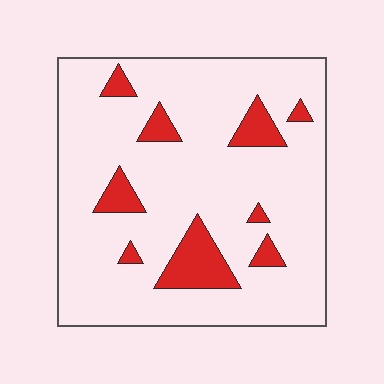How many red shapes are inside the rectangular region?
9.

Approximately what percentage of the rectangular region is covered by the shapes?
Approximately 15%.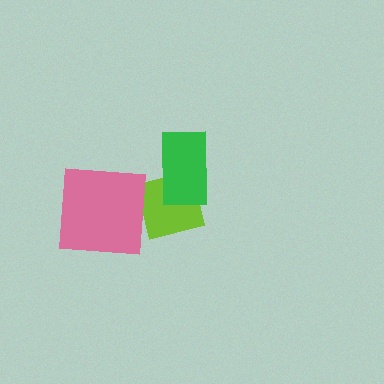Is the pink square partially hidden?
No, no other shape covers it.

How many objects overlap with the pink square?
0 objects overlap with the pink square.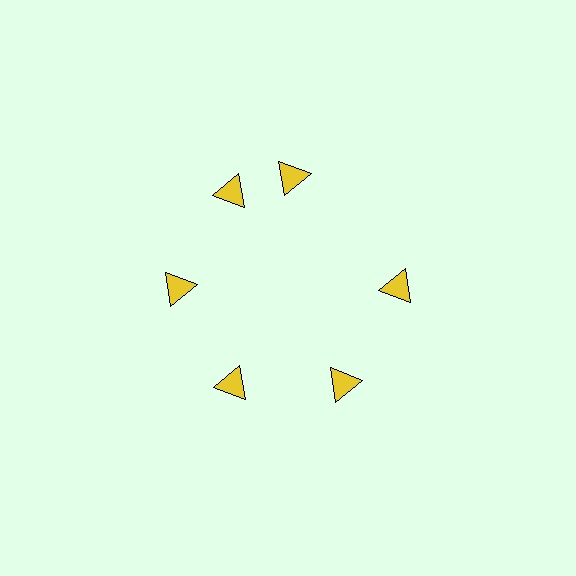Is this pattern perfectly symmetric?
No. The 6 yellow triangles are arranged in a ring, but one element near the 1 o'clock position is rotated out of alignment along the ring, breaking the 6-fold rotational symmetry.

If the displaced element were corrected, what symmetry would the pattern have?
It would have 6-fold rotational symmetry — the pattern would map onto itself every 60 degrees.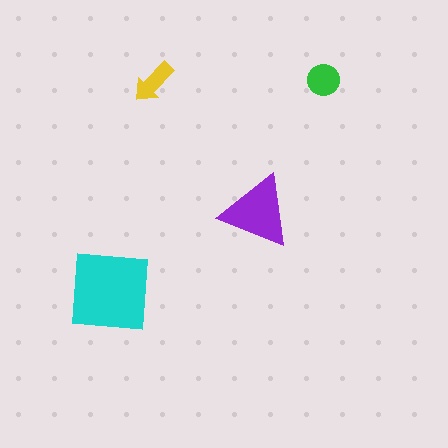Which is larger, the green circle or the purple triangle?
The purple triangle.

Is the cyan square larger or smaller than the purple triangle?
Larger.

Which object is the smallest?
The yellow arrow.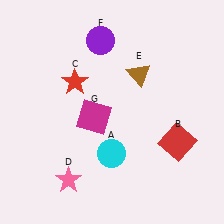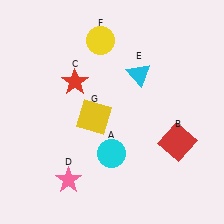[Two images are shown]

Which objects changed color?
E changed from brown to cyan. F changed from purple to yellow. G changed from magenta to yellow.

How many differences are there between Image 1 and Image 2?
There are 3 differences between the two images.